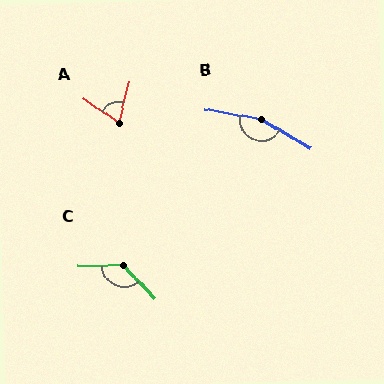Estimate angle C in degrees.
Approximately 133 degrees.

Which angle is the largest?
B, at approximately 159 degrees.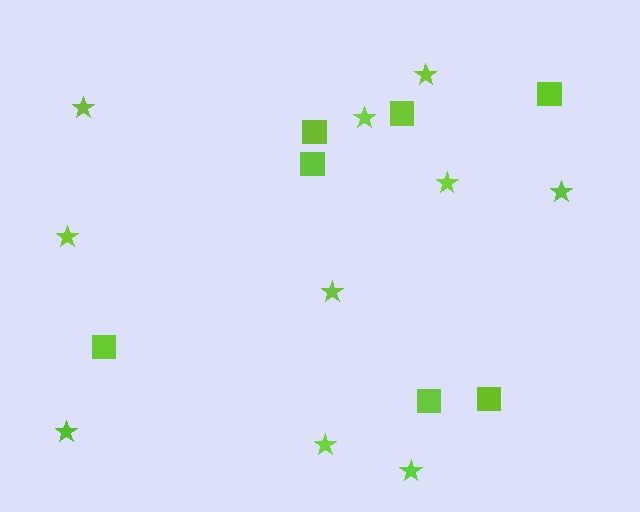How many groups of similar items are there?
There are 2 groups: one group of stars (10) and one group of squares (7).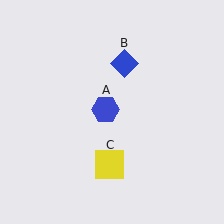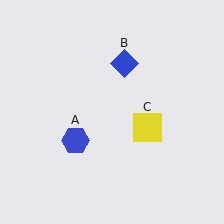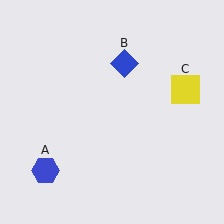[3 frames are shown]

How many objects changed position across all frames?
2 objects changed position: blue hexagon (object A), yellow square (object C).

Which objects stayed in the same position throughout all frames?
Blue diamond (object B) remained stationary.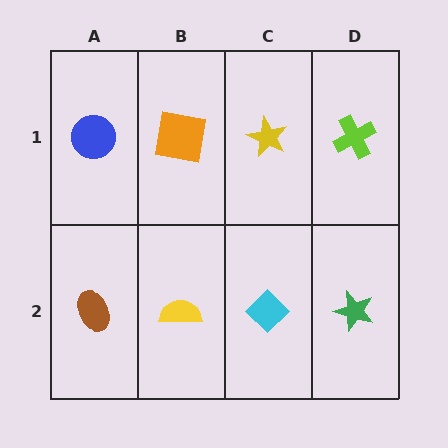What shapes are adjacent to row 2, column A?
A blue circle (row 1, column A), a yellow semicircle (row 2, column B).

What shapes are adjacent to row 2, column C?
A yellow star (row 1, column C), a yellow semicircle (row 2, column B), a green star (row 2, column D).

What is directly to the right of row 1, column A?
An orange square.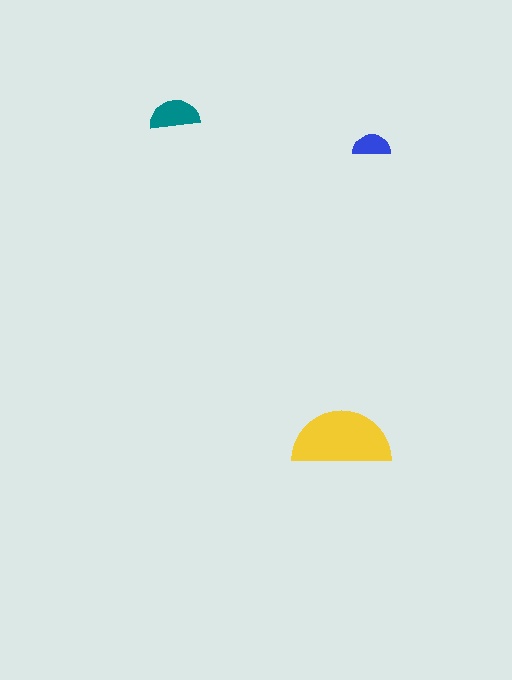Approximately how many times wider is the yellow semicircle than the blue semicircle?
About 2.5 times wider.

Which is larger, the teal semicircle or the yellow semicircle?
The yellow one.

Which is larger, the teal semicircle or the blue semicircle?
The teal one.